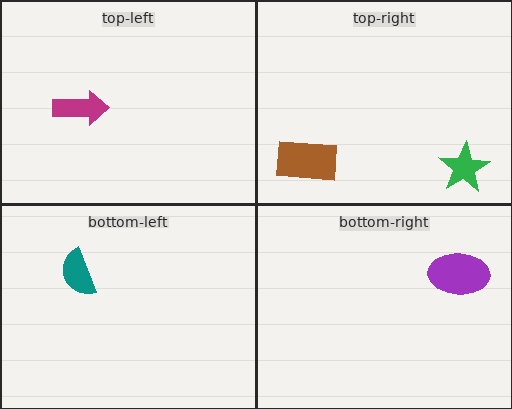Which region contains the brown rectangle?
The top-right region.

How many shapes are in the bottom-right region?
1.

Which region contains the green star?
The top-right region.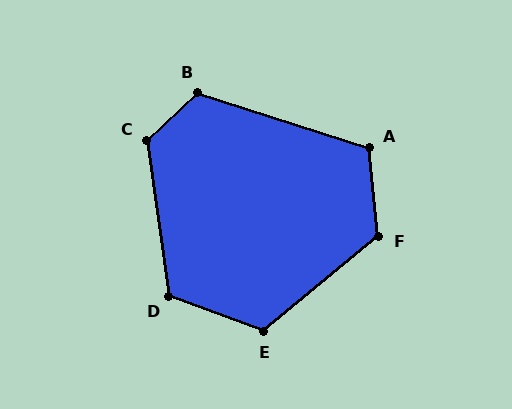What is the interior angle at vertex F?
Approximately 123 degrees (obtuse).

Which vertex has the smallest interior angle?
A, at approximately 114 degrees.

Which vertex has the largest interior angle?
C, at approximately 126 degrees.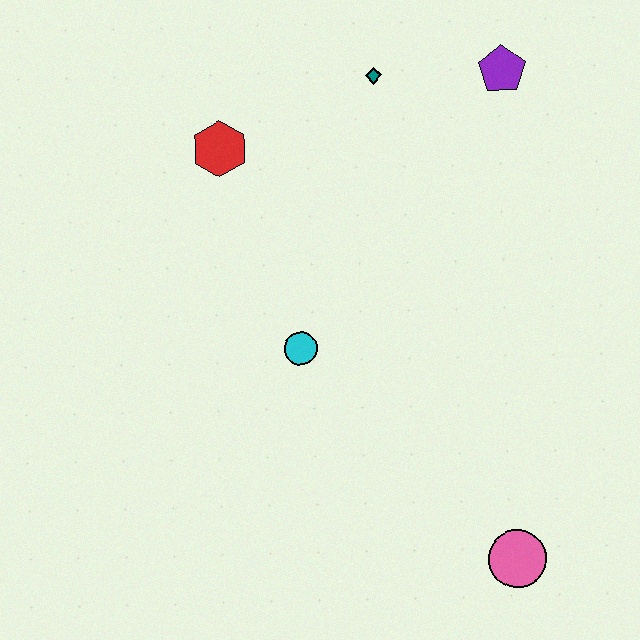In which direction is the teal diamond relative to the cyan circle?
The teal diamond is above the cyan circle.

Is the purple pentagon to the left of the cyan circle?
No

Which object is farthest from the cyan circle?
The purple pentagon is farthest from the cyan circle.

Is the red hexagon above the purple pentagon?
No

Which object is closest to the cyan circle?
The red hexagon is closest to the cyan circle.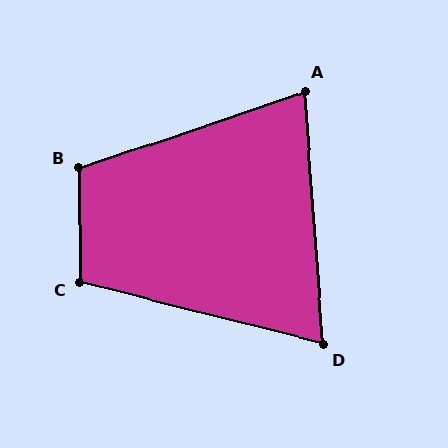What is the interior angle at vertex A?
Approximately 76 degrees (acute).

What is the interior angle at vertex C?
Approximately 104 degrees (obtuse).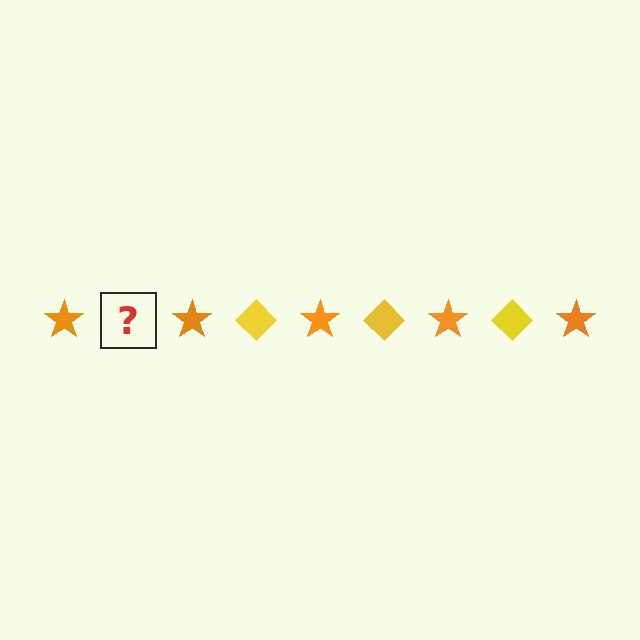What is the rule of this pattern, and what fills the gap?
The rule is that the pattern alternates between orange star and yellow diamond. The gap should be filled with a yellow diamond.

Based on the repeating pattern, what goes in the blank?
The blank should be a yellow diamond.